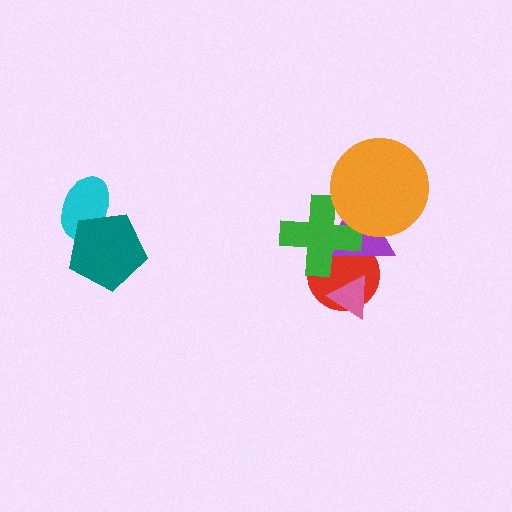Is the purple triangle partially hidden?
Yes, it is partially covered by another shape.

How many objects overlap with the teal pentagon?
1 object overlaps with the teal pentagon.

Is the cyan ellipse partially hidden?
Yes, it is partially covered by another shape.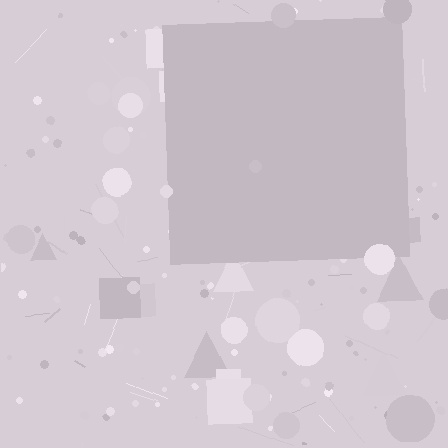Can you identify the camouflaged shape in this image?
The camouflaged shape is a square.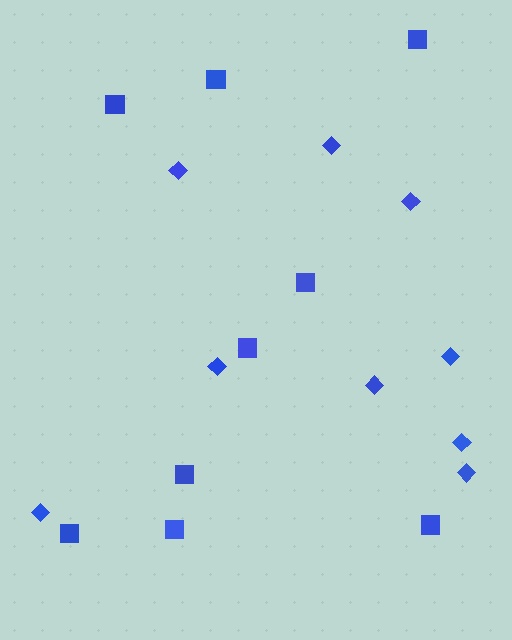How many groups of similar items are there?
There are 2 groups: one group of diamonds (9) and one group of squares (9).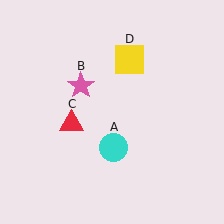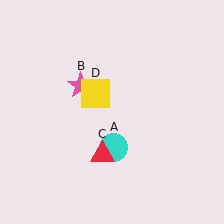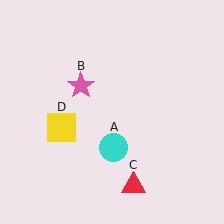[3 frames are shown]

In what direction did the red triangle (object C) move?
The red triangle (object C) moved down and to the right.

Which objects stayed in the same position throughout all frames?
Cyan circle (object A) and pink star (object B) remained stationary.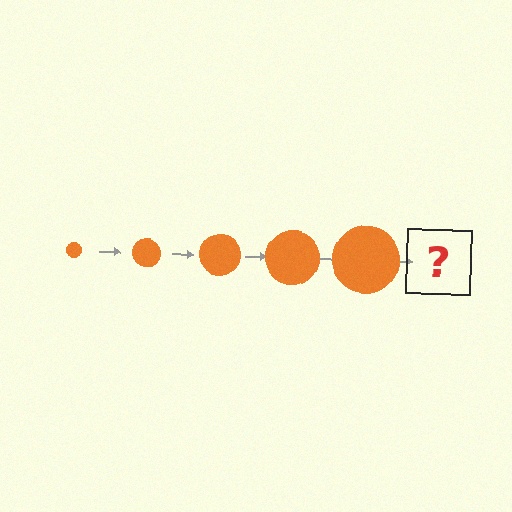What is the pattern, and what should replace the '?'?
The pattern is that the circle gets progressively larger each step. The '?' should be an orange circle, larger than the previous one.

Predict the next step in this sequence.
The next step is an orange circle, larger than the previous one.